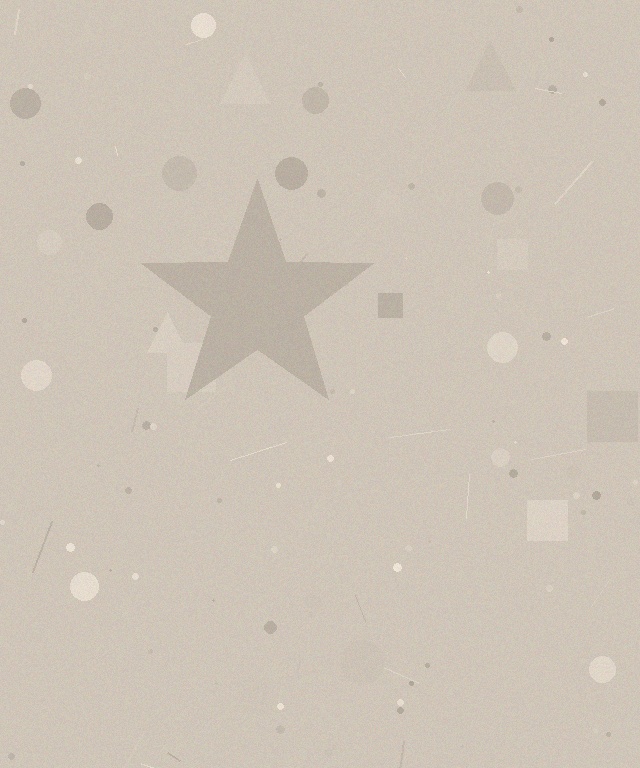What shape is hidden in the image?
A star is hidden in the image.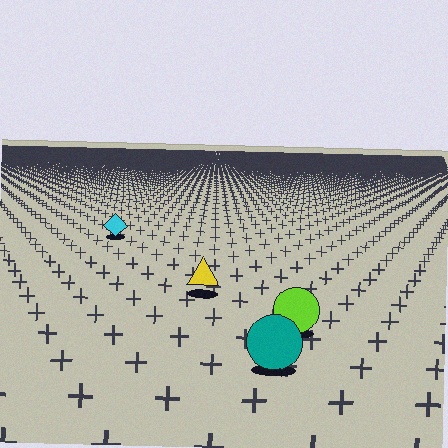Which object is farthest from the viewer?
The cyan diamond is farthest from the viewer. It appears smaller and the ground texture around it is denser.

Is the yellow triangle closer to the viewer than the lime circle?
No. The lime circle is closer — you can tell from the texture gradient: the ground texture is coarser near it.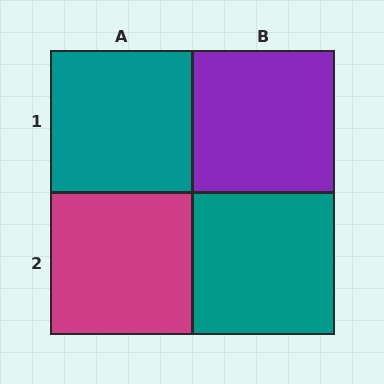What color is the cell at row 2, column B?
Teal.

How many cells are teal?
2 cells are teal.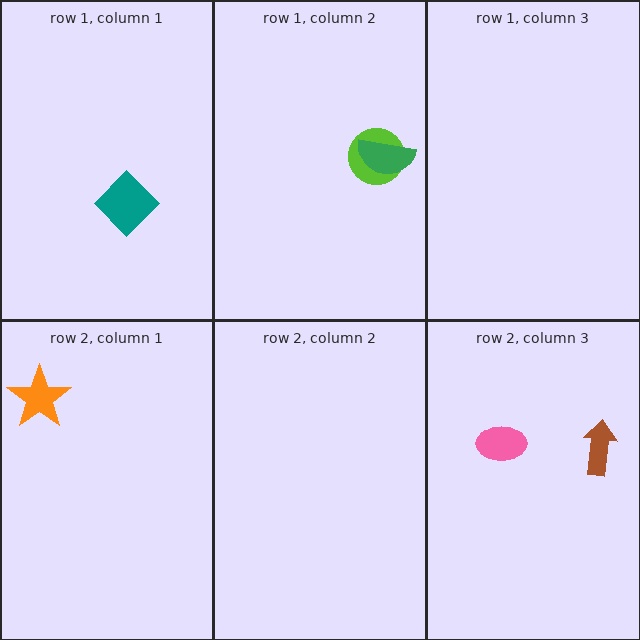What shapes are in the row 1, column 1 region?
The teal diamond.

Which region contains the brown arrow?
The row 2, column 3 region.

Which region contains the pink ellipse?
The row 2, column 3 region.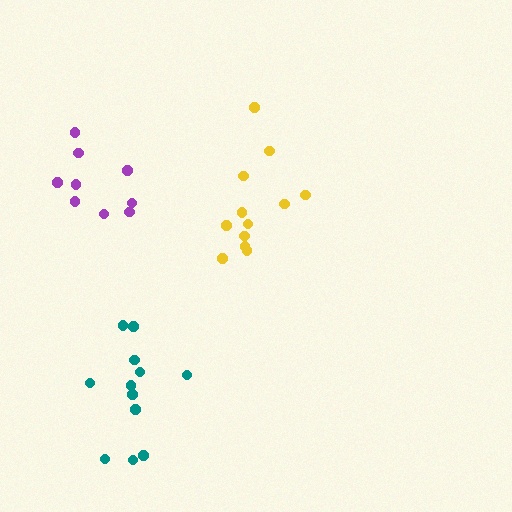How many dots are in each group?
Group 1: 9 dots, Group 2: 12 dots, Group 3: 12 dots (33 total).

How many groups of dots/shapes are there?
There are 3 groups.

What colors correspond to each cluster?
The clusters are colored: purple, teal, yellow.